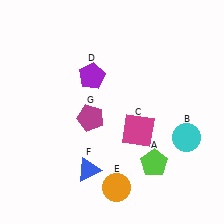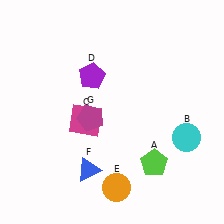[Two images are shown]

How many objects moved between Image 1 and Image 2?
1 object moved between the two images.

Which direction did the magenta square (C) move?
The magenta square (C) moved left.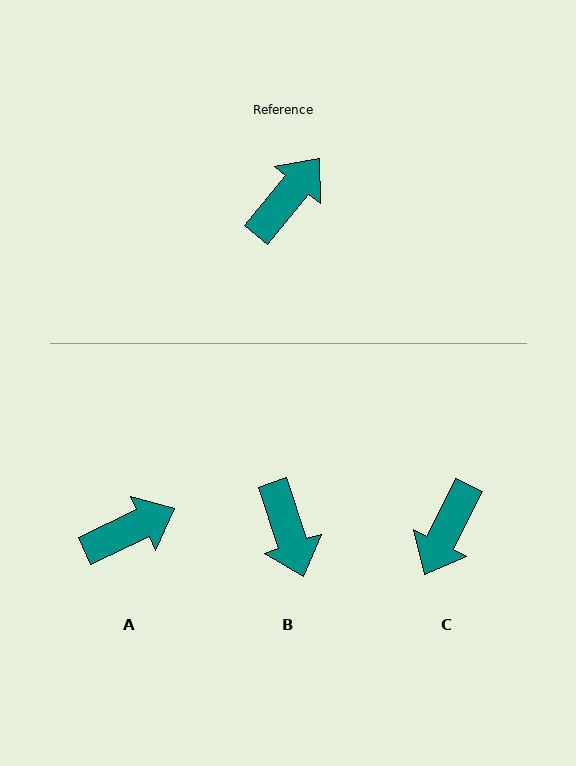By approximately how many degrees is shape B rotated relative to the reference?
Approximately 122 degrees clockwise.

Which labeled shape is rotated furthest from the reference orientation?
C, about 167 degrees away.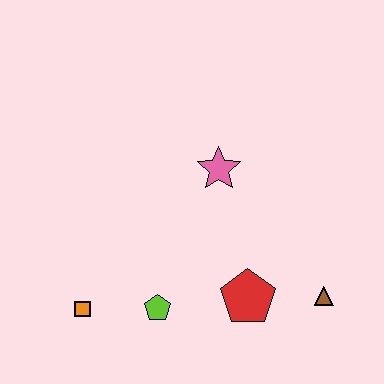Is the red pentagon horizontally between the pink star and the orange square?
No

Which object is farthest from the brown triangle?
The orange square is farthest from the brown triangle.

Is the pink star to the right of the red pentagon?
No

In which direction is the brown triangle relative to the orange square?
The brown triangle is to the right of the orange square.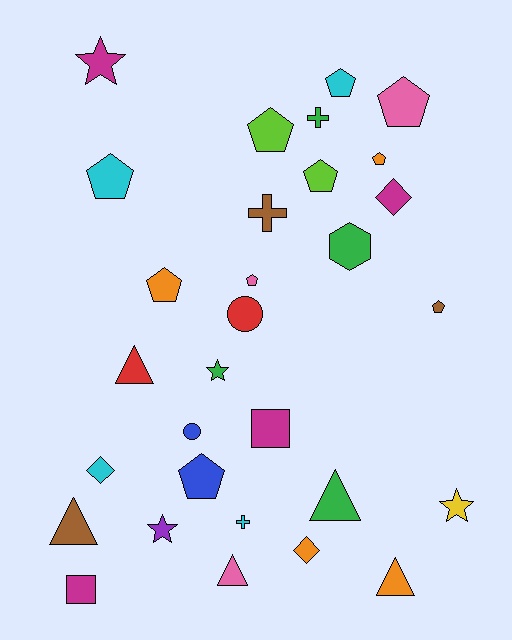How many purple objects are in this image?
There is 1 purple object.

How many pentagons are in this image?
There are 10 pentagons.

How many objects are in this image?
There are 30 objects.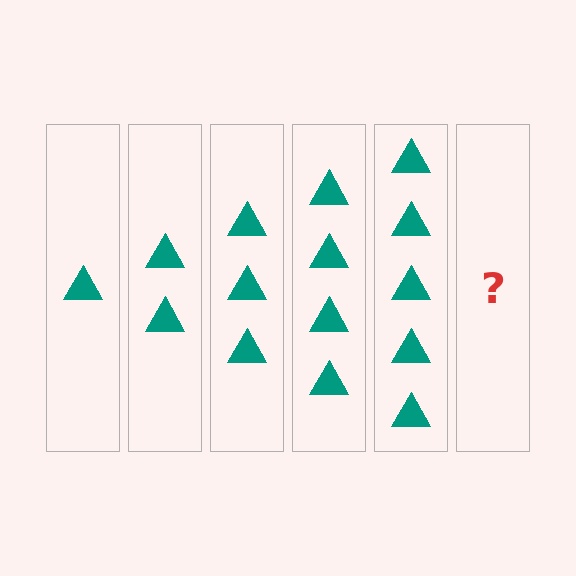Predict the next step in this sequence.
The next step is 6 triangles.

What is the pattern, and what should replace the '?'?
The pattern is that each step adds one more triangle. The '?' should be 6 triangles.